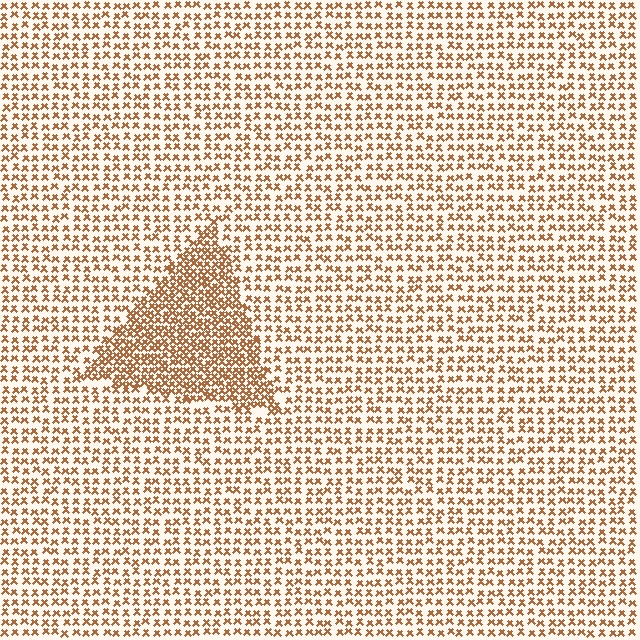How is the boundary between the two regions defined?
The boundary is defined by a change in element density (approximately 2.1x ratio). All elements are the same color, size, and shape.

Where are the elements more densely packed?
The elements are more densely packed inside the triangle boundary.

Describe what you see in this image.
The image contains small brown elements arranged at two different densities. A triangle-shaped region is visible where the elements are more densely packed than the surrounding area.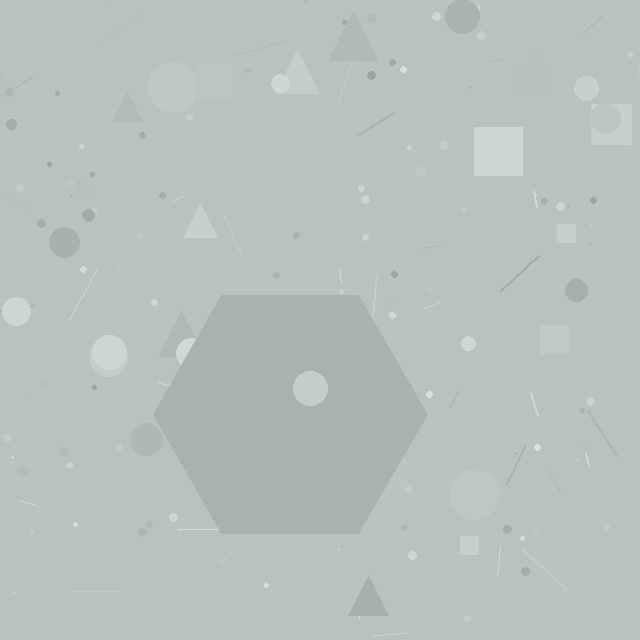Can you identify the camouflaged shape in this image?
The camouflaged shape is a hexagon.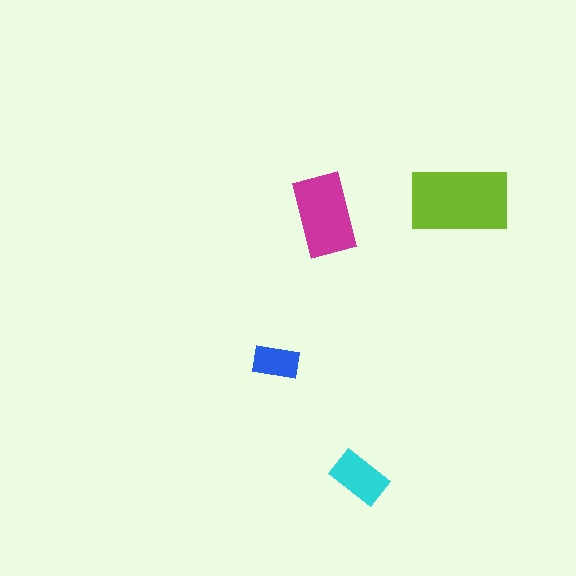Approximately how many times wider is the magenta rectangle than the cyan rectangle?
About 1.5 times wider.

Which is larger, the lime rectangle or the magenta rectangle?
The lime one.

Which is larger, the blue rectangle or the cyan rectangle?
The cyan one.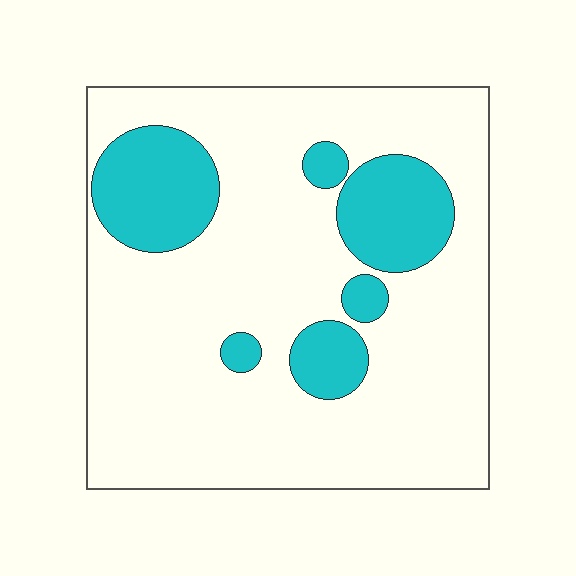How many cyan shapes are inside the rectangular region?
6.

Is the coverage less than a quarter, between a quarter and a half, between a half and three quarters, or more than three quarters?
Less than a quarter.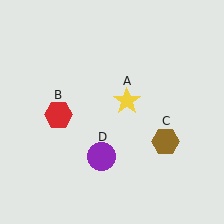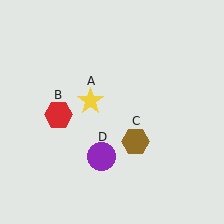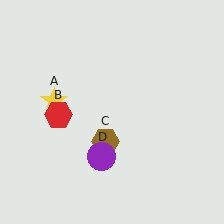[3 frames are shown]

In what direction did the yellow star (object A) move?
The yellow star (object A) moved left.